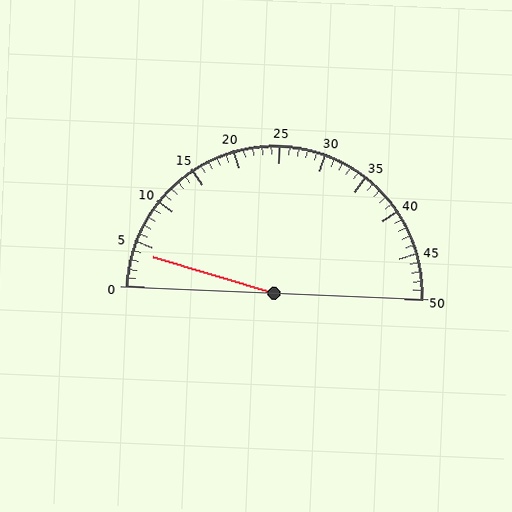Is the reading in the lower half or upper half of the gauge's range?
The reading is in the lower half of the range (0 to 50).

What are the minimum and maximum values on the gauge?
The gauge ranges from 0 to 50.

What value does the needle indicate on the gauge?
The needle indicates approximately 4.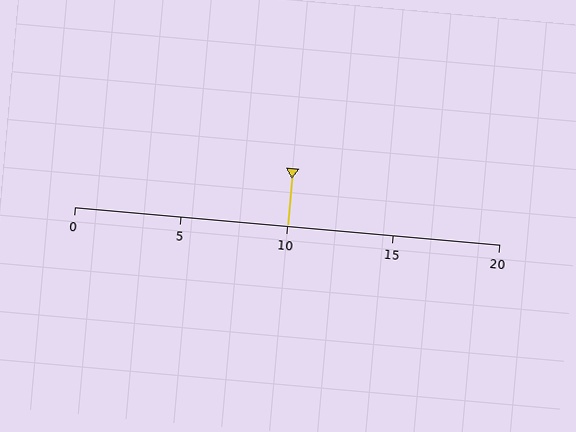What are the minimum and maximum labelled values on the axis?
The axis runs from 0 to 20.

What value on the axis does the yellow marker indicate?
The marker indicates approximately 10.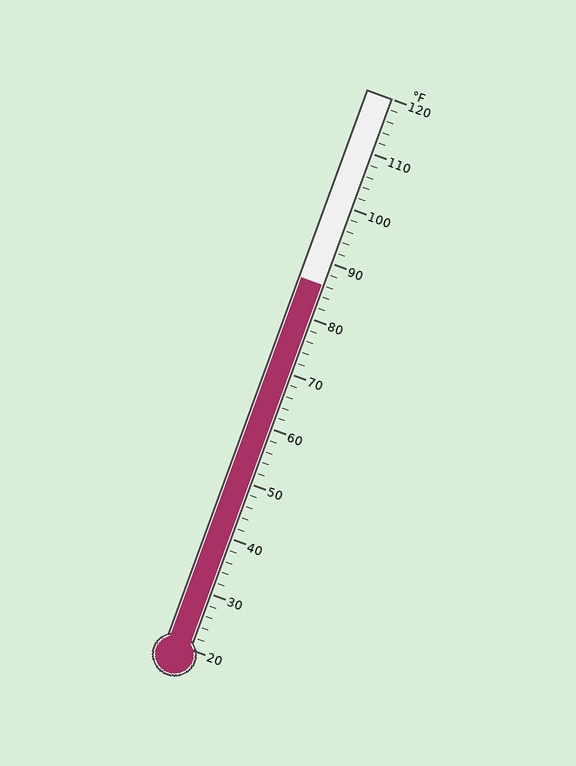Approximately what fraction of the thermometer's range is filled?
The thermometer is filled to approximately 65% of its range.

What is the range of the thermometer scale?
The thermometer scale ranges from 20°F to 120°F.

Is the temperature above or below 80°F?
The temperature is above 80°F.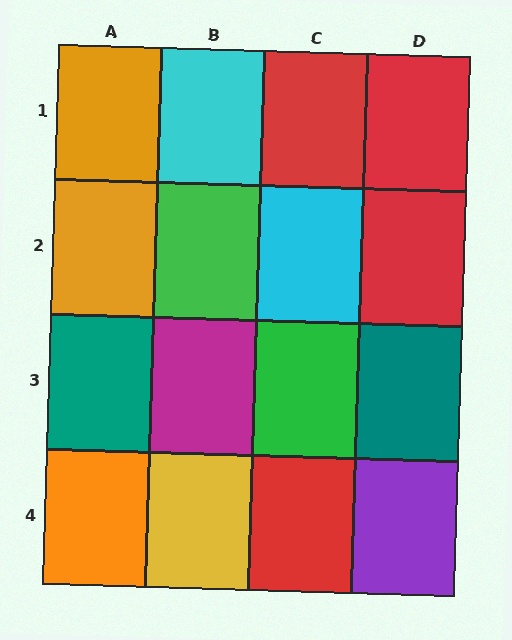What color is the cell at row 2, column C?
Cyan.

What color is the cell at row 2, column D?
Red.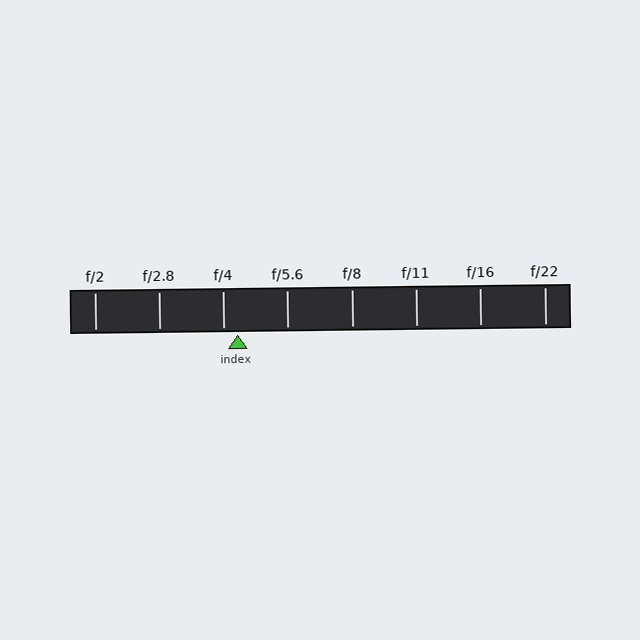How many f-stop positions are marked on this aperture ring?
There are 8 f-stop positions marked.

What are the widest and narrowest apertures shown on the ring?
The widest aperture shown is f/2 and the narrowest is f/22.